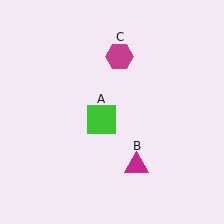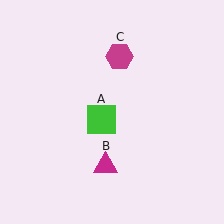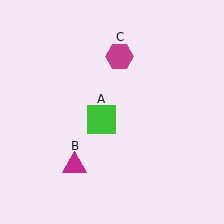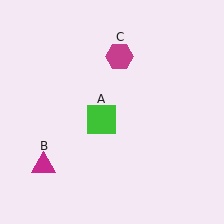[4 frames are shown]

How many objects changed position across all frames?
1 object changed position: magenta triangle (object B).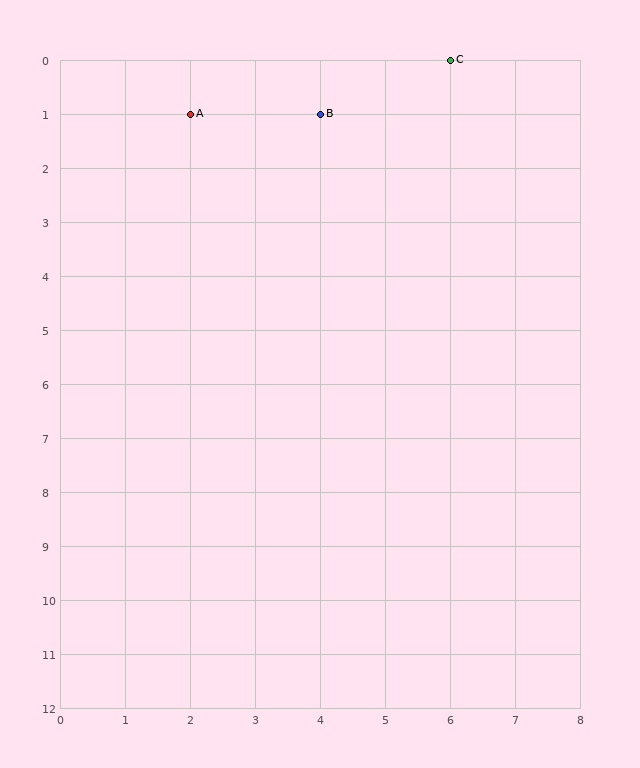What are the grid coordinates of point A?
Point A is at grid coordinates (2, 1).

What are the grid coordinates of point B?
Point B is at grid coordinates (4, 1).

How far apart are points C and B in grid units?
Points C and B are 2 columns and 1 row apart (about 2.2 grid units diagonally).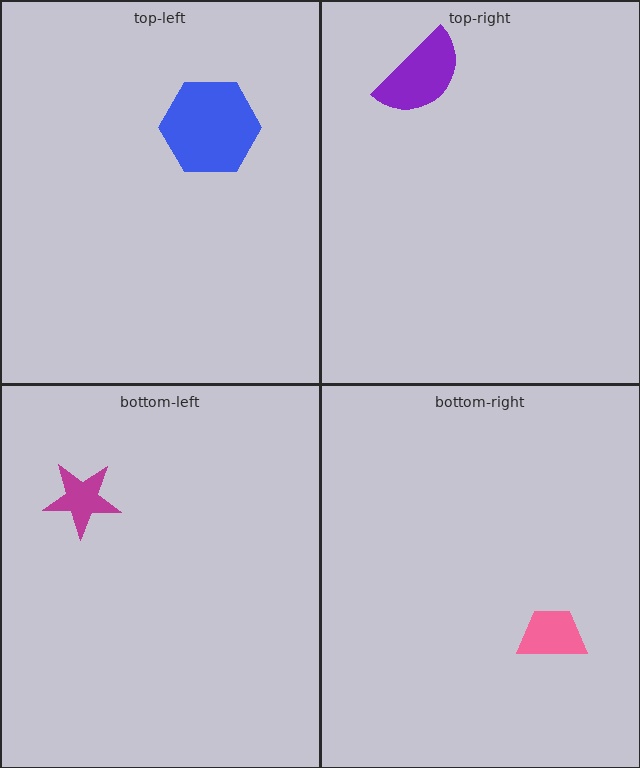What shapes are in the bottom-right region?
The pink trapezoid.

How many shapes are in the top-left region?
1.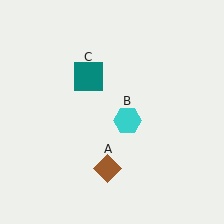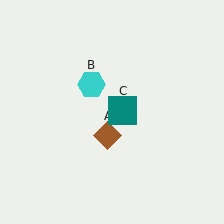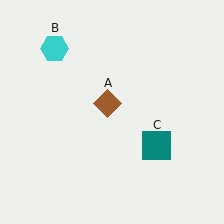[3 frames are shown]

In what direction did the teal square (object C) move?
The teal square (object C) moved down and to the right.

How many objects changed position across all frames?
3 objects changed position: brown diamond (object A), cyan hexagon (object B), teal square (object C).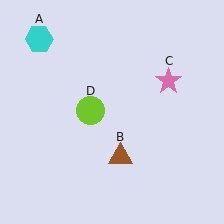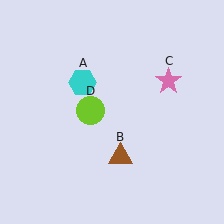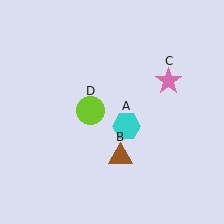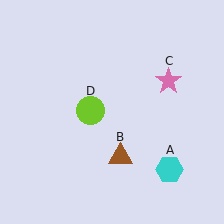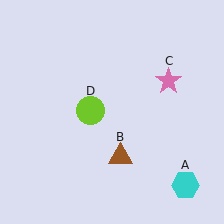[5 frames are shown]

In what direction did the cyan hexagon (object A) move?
The cyan hexagon (object A) moved down and to the right.